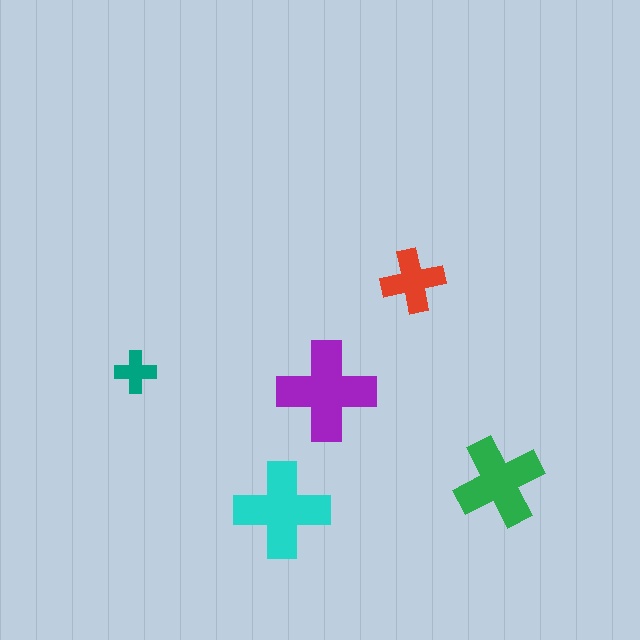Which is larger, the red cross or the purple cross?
The purple one.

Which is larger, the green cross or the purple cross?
The purple one.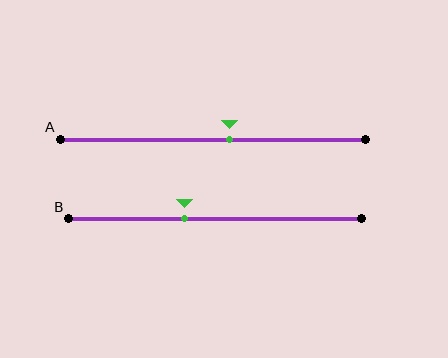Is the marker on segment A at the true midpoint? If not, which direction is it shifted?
No, the marker on segment A is shifted to the right by about 5% of the segment length.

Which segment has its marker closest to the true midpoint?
Segment A has its marker closest to the true midpoint.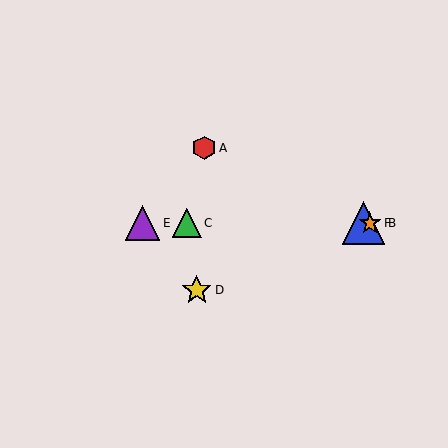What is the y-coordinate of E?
Object E is at y≈223.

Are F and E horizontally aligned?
Yes, both are at y≈223.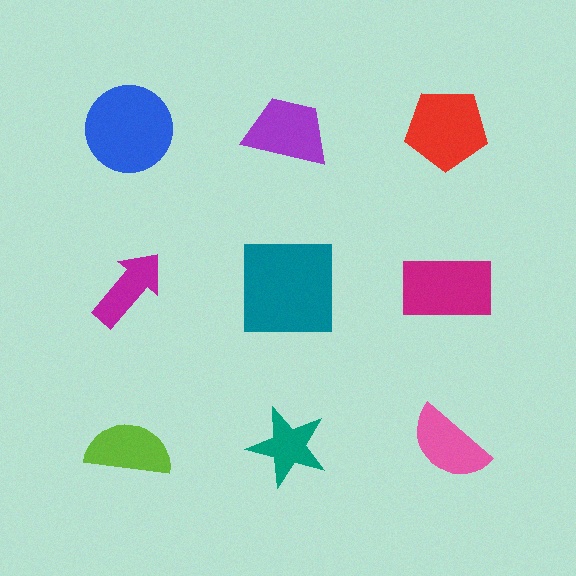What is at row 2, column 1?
A magenta arrow.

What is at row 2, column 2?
A teal square.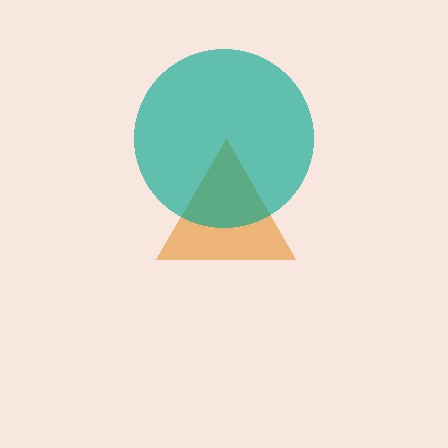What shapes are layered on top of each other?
The layered shapes are: an orange triangle, a teal circle.